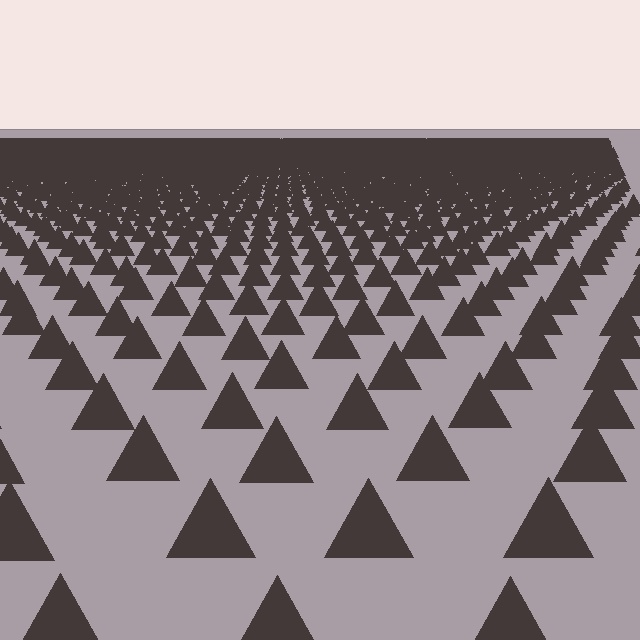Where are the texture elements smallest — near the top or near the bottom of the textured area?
Near the top.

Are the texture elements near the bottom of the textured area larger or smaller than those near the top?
Larger. Near the bottom, elements are closer to the viewer and appear at a bigger on-screen size.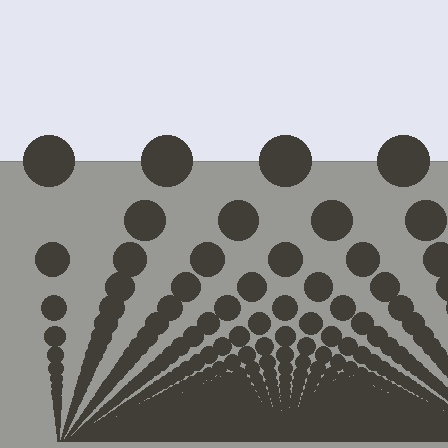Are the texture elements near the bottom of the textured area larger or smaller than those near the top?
Smaller. The gradient is inverted — elements near the bottom are smaller and denser.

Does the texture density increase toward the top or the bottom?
Density increases toward the bottom.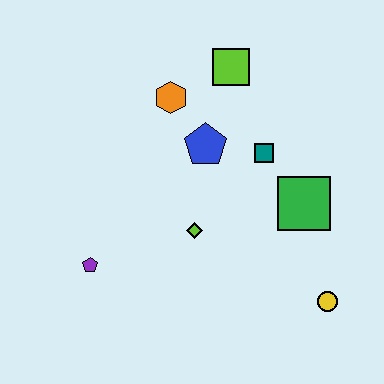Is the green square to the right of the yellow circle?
No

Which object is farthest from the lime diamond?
The lime square is farthest from the lime diamond.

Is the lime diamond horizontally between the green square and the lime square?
No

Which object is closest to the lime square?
The orange hexagon is closest to the lime square.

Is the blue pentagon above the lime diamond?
Yes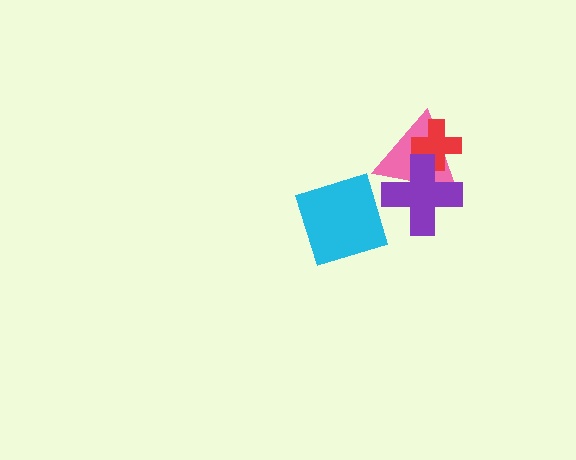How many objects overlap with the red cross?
2 objects overlap with the red cross.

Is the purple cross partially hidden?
No, no other shape covers it.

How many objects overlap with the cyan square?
0 objects overlap with the cyan square.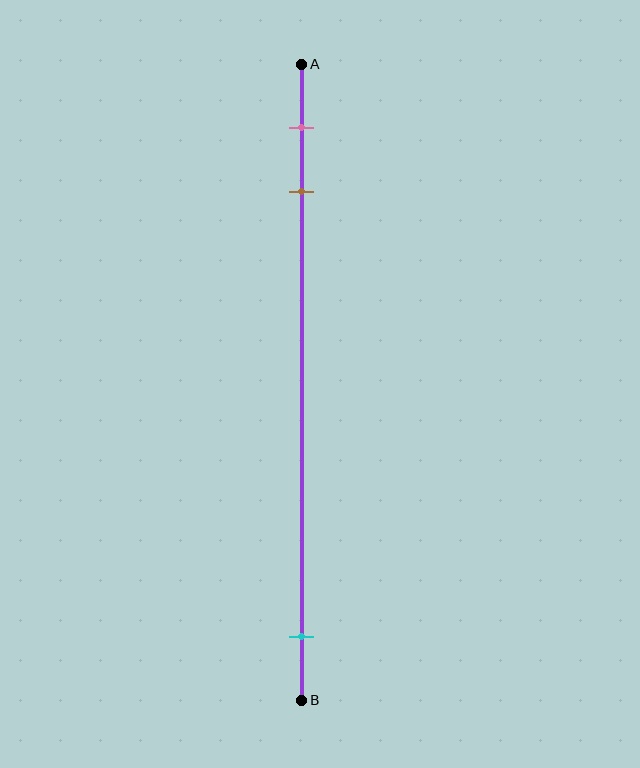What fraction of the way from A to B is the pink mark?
The pink mark is approximately 10% (0.1) of the way from A to B.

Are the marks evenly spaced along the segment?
No, the marks are not evenly spaced.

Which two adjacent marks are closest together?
The pink and brown marks are the closest adjacent pair.